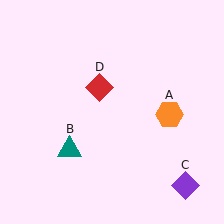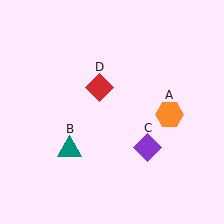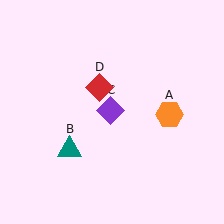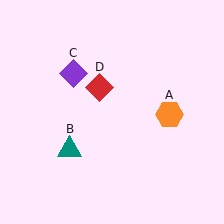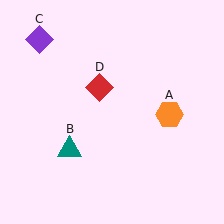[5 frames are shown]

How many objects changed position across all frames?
1 object changed position: purple diamond (object C).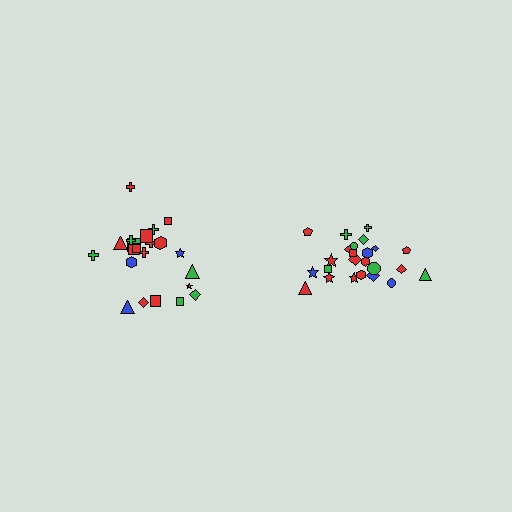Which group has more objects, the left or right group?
The right group.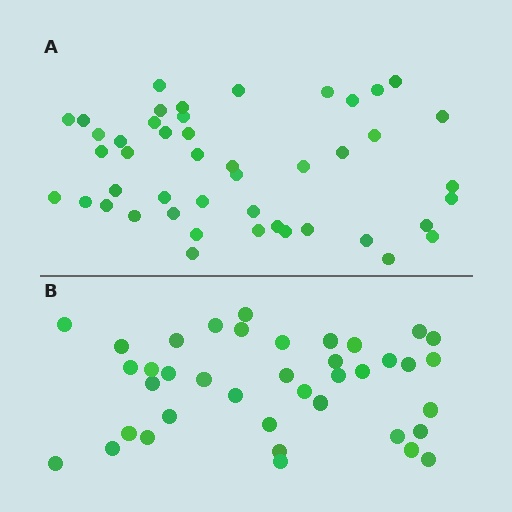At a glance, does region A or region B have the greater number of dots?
Region A (the top region) has more dots.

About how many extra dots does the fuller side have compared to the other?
Region A has roughly 8 or so more dots than region B.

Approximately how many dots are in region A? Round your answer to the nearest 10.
About 50 dots. (The exact count is 46, which rounds to 50.)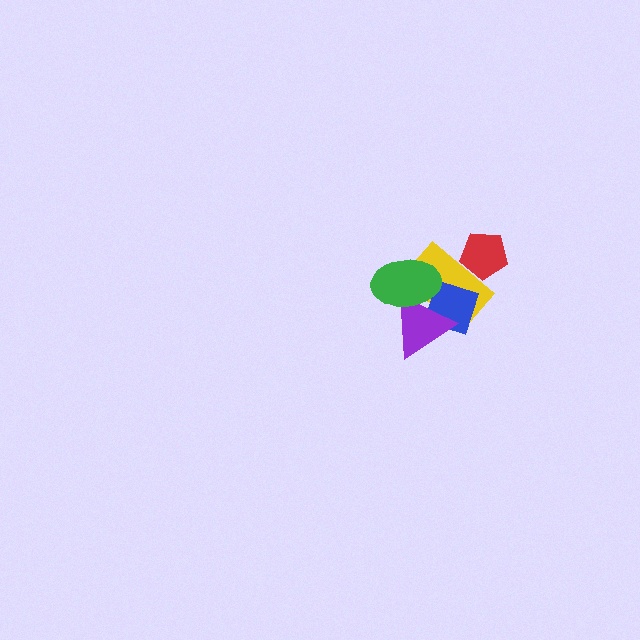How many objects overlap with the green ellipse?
3 objects overlap with the green ellipse.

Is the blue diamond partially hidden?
Yes, it is partially covered by another shape.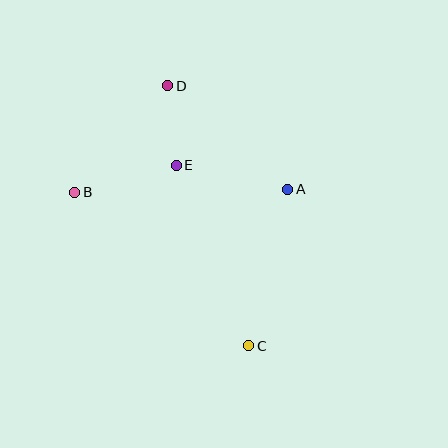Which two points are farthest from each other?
Points C and D are farthest from each other.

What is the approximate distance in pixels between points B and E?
The distance between B and E is approximately 105 pixels.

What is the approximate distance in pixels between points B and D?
The distance between B and D is approximately 141 pixels.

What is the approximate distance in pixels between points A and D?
The distance between A and D is approximately 158 pixels.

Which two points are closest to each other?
Points D and E are closest to each other.